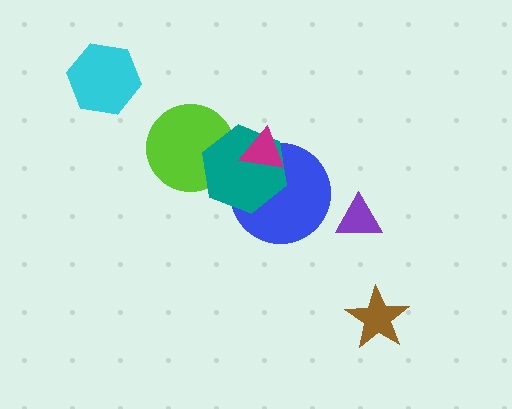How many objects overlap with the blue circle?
2 objects overlap with the blue circle.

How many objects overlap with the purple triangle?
0 objects overlap with the purple triangle.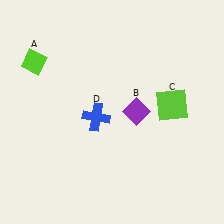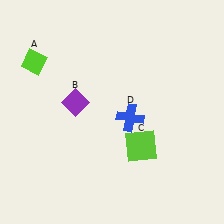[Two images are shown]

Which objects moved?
The objects that moved are: the purple diamond (B), the lime square (C), the blue cross (D).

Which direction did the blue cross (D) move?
The blue cross (D) moved right.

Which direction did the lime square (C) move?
The lime square (C) moved down.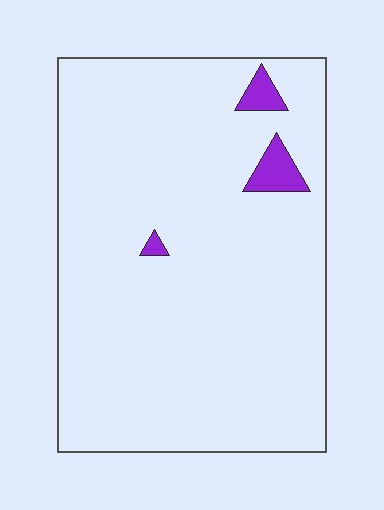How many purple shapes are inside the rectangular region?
3.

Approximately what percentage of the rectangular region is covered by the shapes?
Approximately 5%.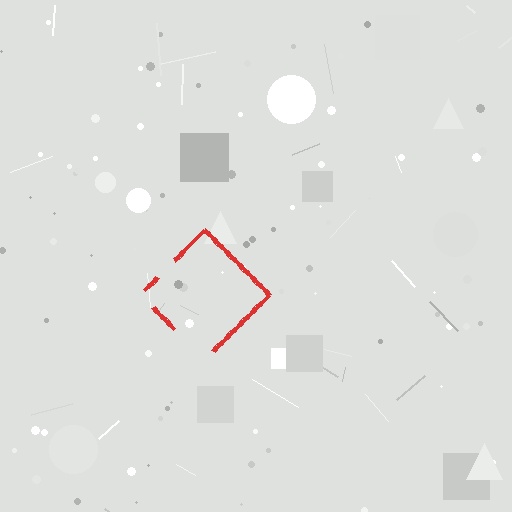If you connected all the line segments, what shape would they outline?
They would outline a diamond.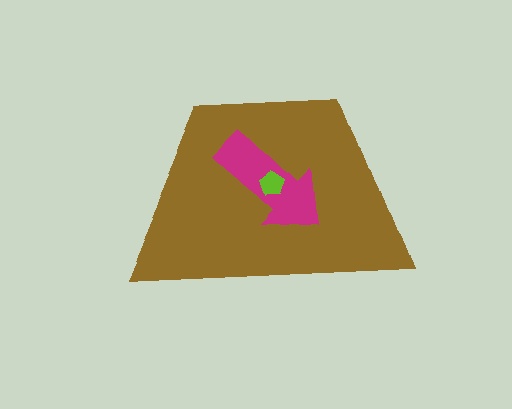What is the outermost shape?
The brown trapezoid.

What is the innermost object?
The lime pentagon.